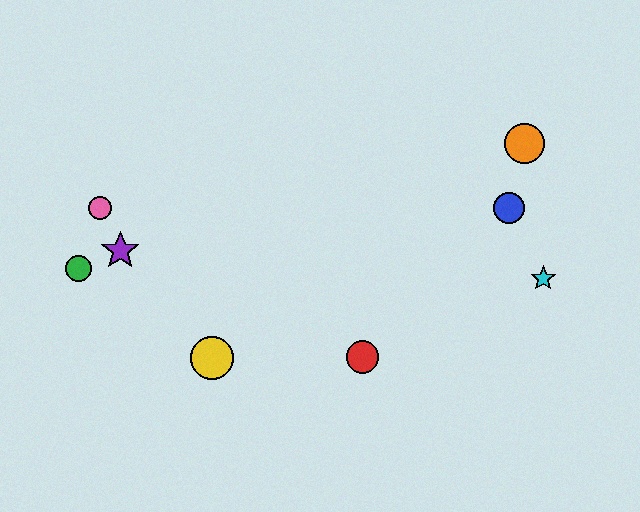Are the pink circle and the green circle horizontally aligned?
No, the pink circle is at y≈208 and the green circle is at y≈268.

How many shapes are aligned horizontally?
2 shapes (the blue circle, the pink circle) are aligned horizontally.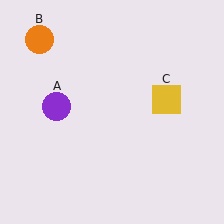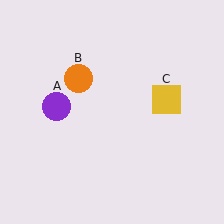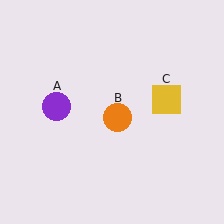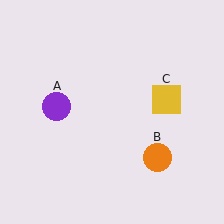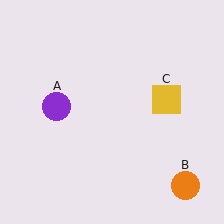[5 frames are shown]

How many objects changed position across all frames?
1 object changed position: orange circle (object B).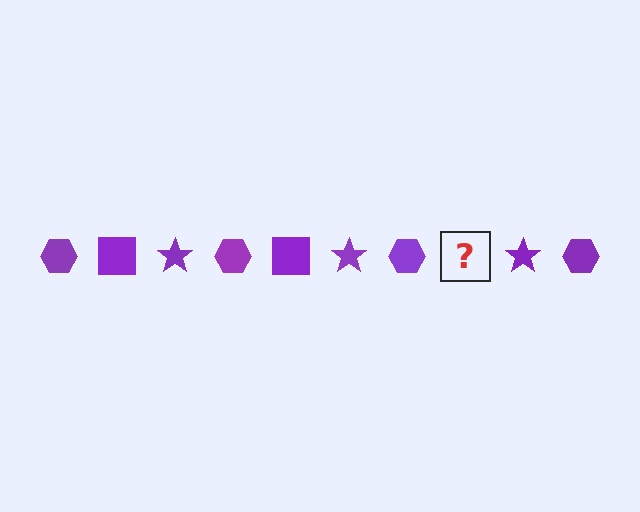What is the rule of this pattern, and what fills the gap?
The rule is that the pattern cycles through hexagon, square, star shapes in purple. The gap should be filled with a purple square.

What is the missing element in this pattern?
The missing element is a purple square.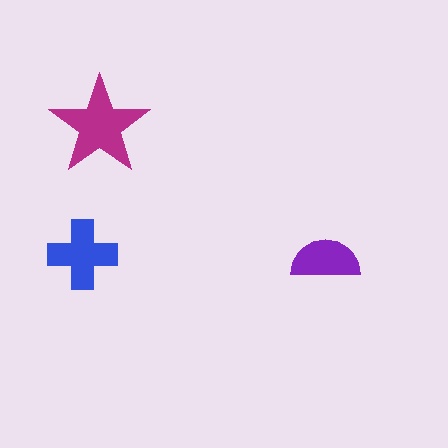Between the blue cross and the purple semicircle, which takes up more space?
The blue cross.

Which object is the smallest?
The purple semicircle.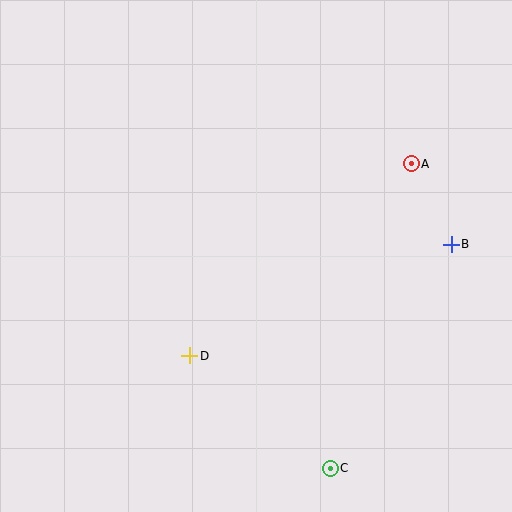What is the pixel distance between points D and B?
The distance between D and B is 284 pixels.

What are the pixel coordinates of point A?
Point A is at (411, 164).